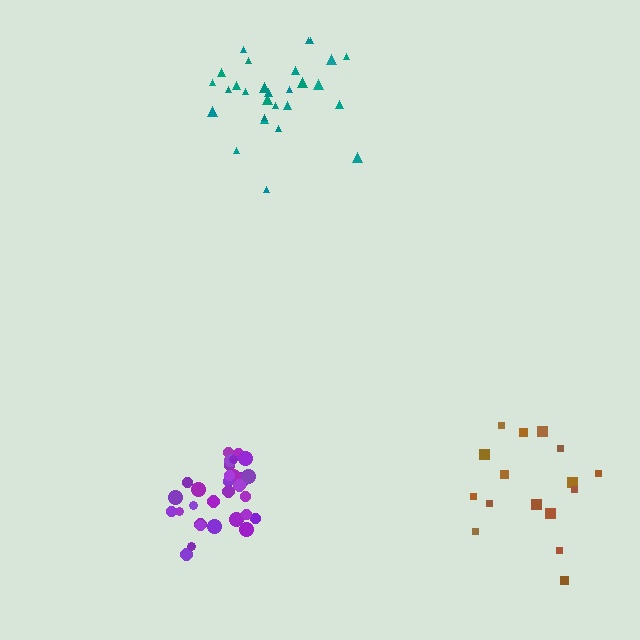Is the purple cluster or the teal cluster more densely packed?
Purple.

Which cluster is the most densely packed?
Purple.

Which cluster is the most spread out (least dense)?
Brown.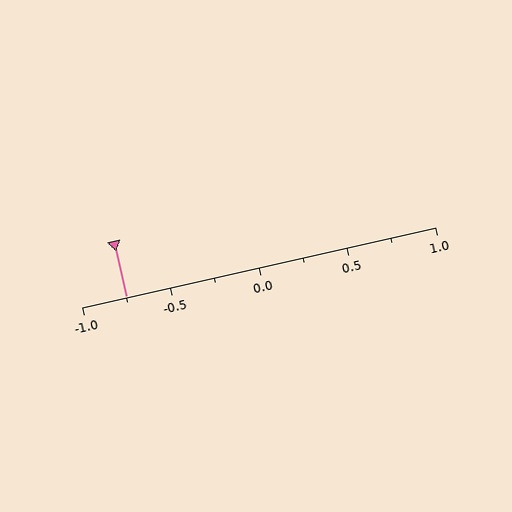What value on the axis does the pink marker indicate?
The marker indicates approximately -0.75.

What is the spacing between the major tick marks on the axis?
The major ticks are spaced 0.5 apart.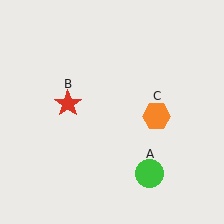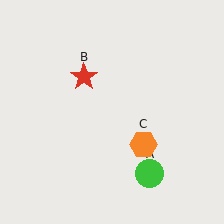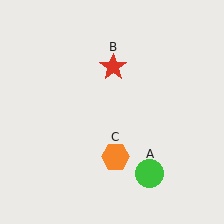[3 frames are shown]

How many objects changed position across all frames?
2 objects changed position: red star (object B), orange hexagon (object C).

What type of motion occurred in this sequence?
The red star (object B), orange hexagon (object C) rotated clockwise around the center of the scene.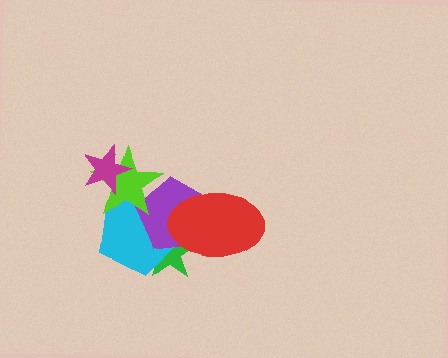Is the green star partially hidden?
Yes, it is partially covered by another shape.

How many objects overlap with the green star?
3 objects overlap with the green star.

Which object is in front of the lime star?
The magenta star is in front of the lime star.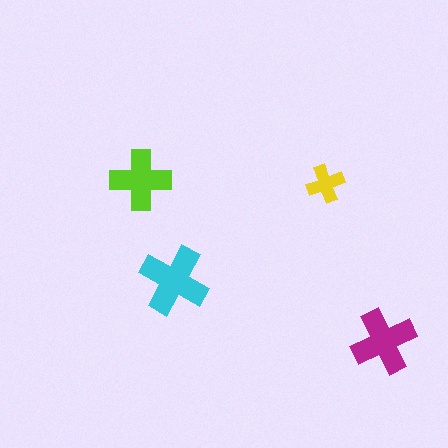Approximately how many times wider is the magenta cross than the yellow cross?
About 1.5 times wider.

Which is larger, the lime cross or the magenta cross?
The magenta one.